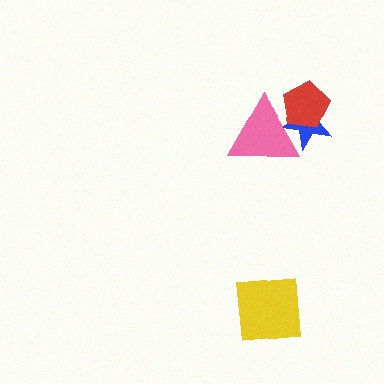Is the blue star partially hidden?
Yes, it is partially covered by another shape.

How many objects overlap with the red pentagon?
2 objects overlap with the red pentagon.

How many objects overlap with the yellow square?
0 objects overlap with the yellow square.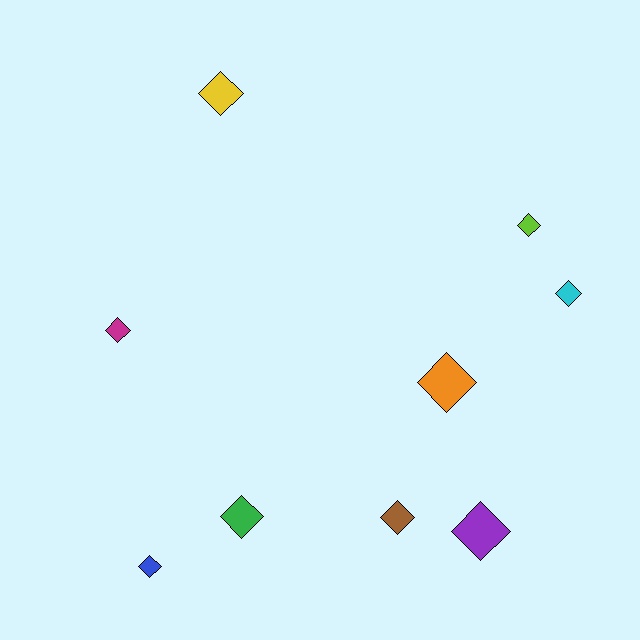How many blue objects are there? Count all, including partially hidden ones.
There is 1 blue object.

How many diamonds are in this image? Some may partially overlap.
There are 9 diamonds.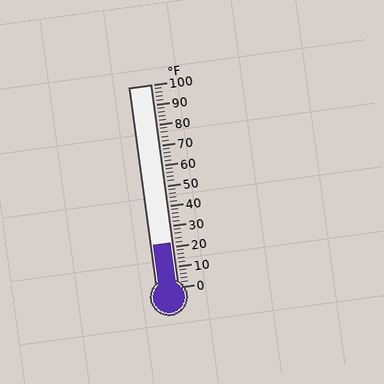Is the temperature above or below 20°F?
The temperature is above 20°F.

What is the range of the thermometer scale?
The thermometer scale ranges from 0°F to 100°F.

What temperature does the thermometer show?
The thermometer shows approximately 22°F.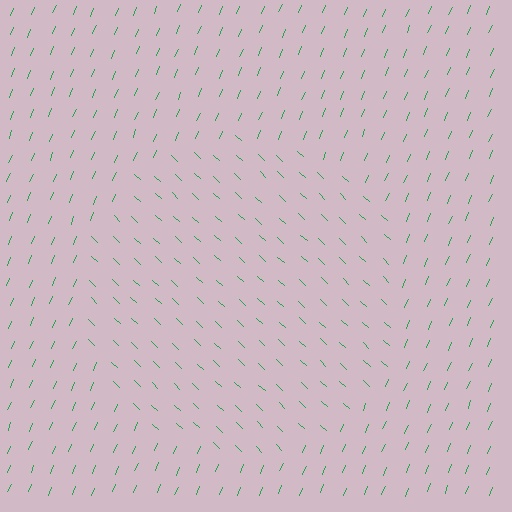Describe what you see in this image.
The image is filled with small green line segments. A circle region in the image has lines oriented differently from the surrounding lines, creating a visible texture boundary.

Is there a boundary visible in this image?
Yes, there is a texture boundary formed by a change in line orientation.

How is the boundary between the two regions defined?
The boundary is defined purely by a change in line orientation (approximately 70 degrees difference). All lines are the same color and thickness.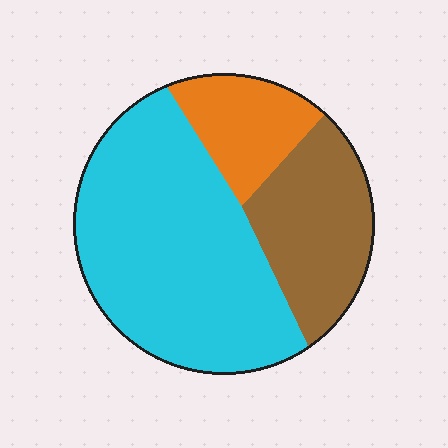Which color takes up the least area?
Orange, at roughly 15%.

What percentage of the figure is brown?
Brown takes up between a sixth and a third of the figure.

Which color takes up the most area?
Cyan, at roughly 60%.